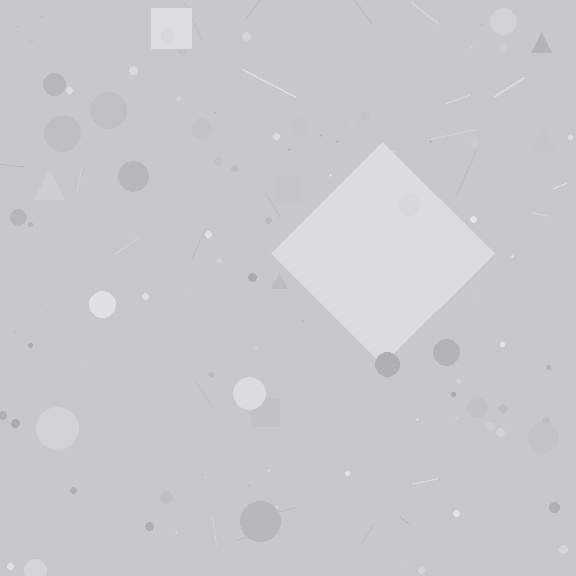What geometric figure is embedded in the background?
A diamond is embedded in the background.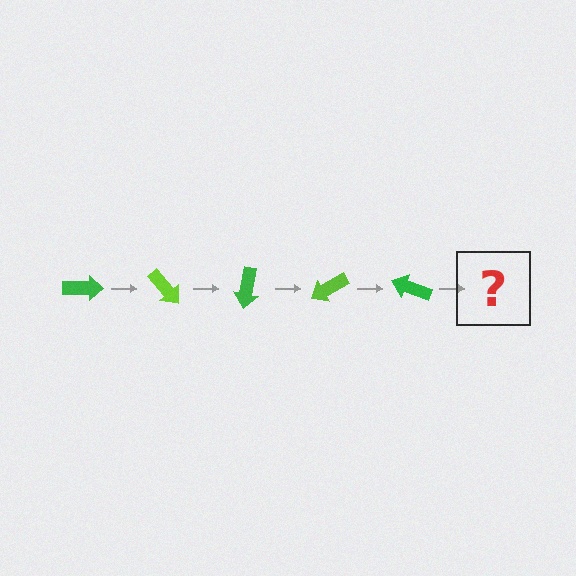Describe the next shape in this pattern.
It should be a lime arrow, rotated 250 degrees from the start.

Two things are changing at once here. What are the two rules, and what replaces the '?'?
The two rules are that it rotates 50 degrees each step and the color cycles through green and lime. The '?' should be a lime arrow, rotated 250 degrees from the start.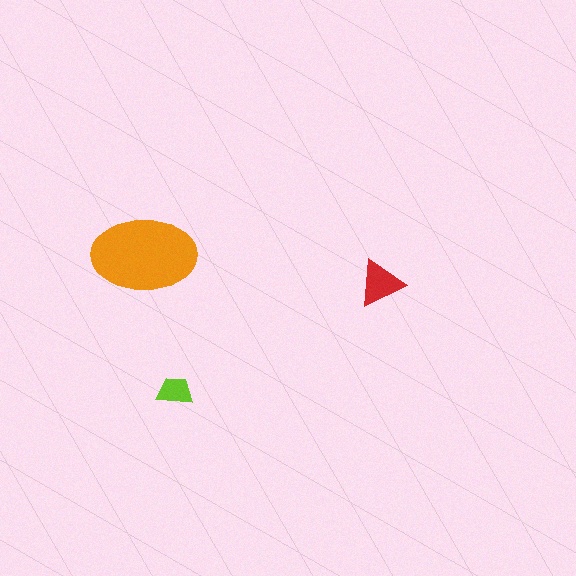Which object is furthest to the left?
The orange ellipse is leftmost.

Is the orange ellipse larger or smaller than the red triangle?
Larger.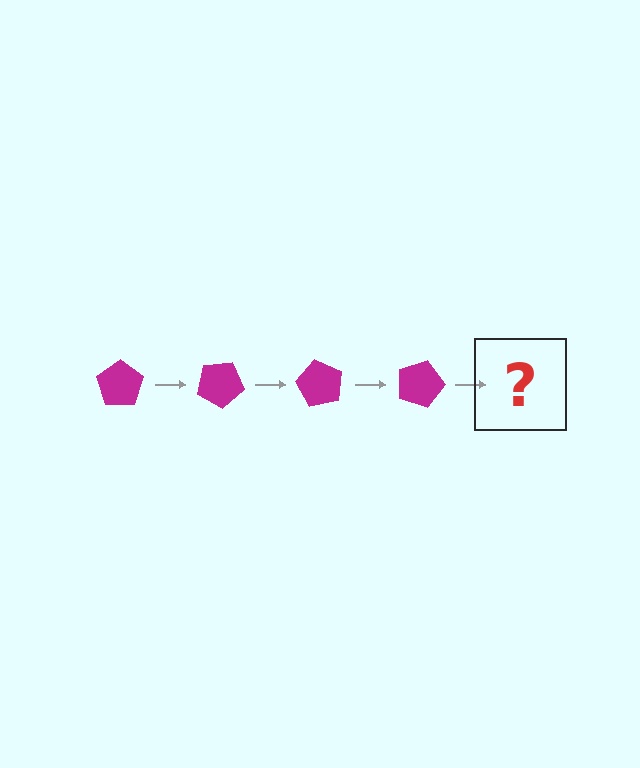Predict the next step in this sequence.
The next step is a magenta pentagon rotated 120 degrees.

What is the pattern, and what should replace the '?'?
The pattern is that the pentagon rotates 30 degrees each step. The '?' should be a magenta pentagon rotated 120 degrees.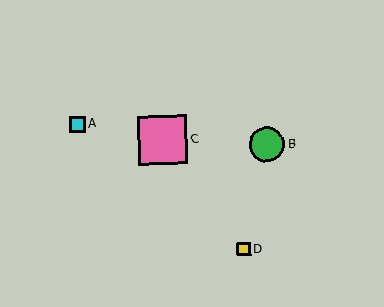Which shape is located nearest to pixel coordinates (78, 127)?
The cyan square (labeled A) at (77, 124) is nearest to that location.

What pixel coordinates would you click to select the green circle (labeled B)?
Click at (267, 144) to select the green circle B.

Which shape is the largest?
The pink square (labeled C) is the largest.